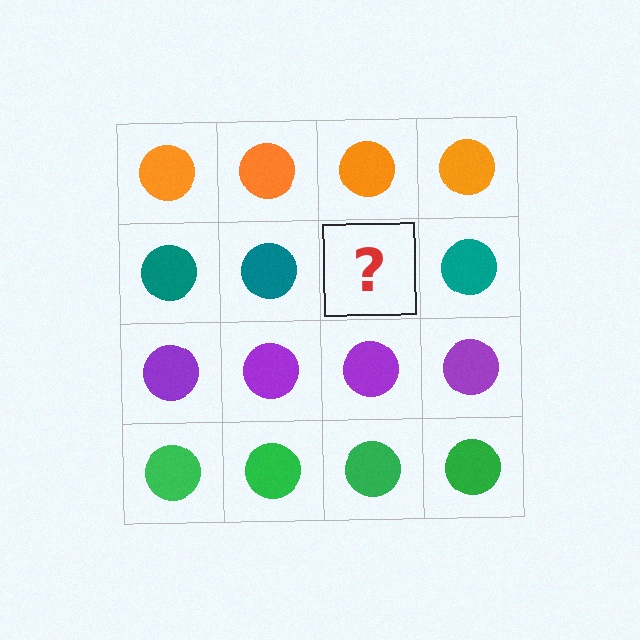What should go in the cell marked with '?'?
The missing cell should contain a teal circle.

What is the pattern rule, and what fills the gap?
The rule is that each row has a consistent color. The gap should be filled with a teal circle.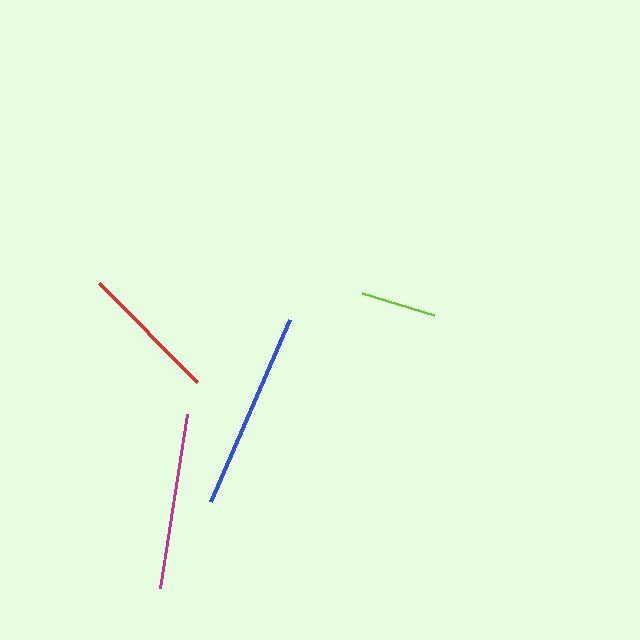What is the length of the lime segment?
The lime segment is approximately 75 pixels long.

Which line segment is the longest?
The blue line is the longest at approximately 199 pixels.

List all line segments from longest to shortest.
From longest to shortest: blue, magenta, red, lime.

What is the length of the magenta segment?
The magenta segment is approximately 176 pixels long.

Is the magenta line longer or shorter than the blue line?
The blue line is longer than the magenta line.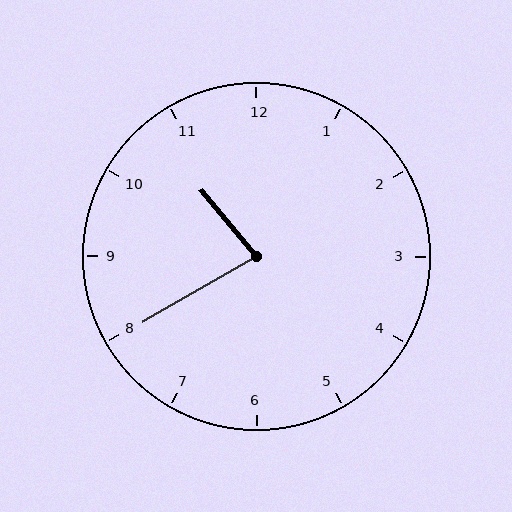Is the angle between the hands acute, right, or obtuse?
It is acute.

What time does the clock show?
10:40.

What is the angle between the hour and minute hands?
Approximately 80 degrees.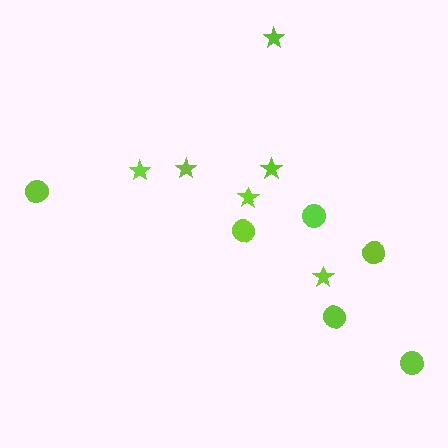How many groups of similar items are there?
There are 2 groups: one group of stars (6) and one group of circles (6).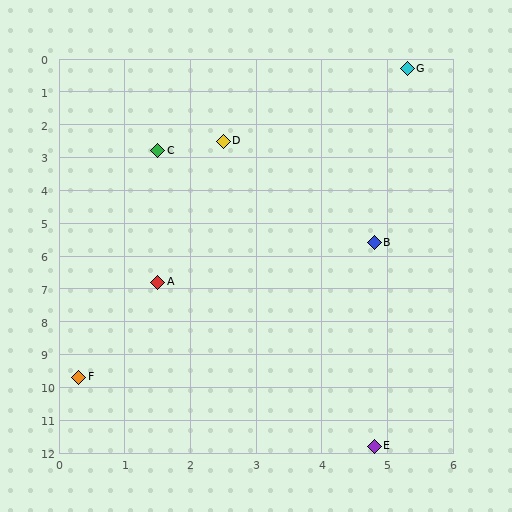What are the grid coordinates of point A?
Point A is at approximately (1.5, 6.8).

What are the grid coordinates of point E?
Point E is at approximately (4.8, 11.8).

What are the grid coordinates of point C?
Point C is at approximately (1.5, 2.8).